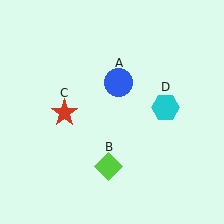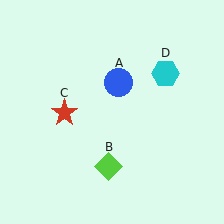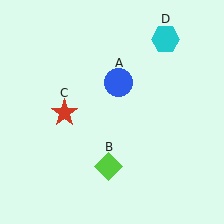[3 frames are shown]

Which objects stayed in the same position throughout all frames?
Blue circle (object A) and lime diamond (object B) and red star (object C) remained stationary.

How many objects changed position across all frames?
1 object changed position: cyan hexagon (object D).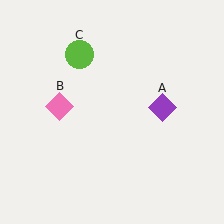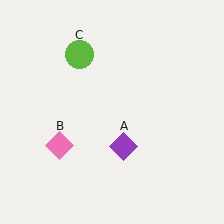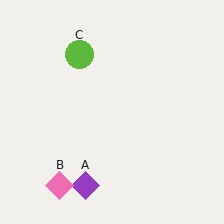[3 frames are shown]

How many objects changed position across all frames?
2 objects changed position: purple diamond (object A), pink diamond (object B).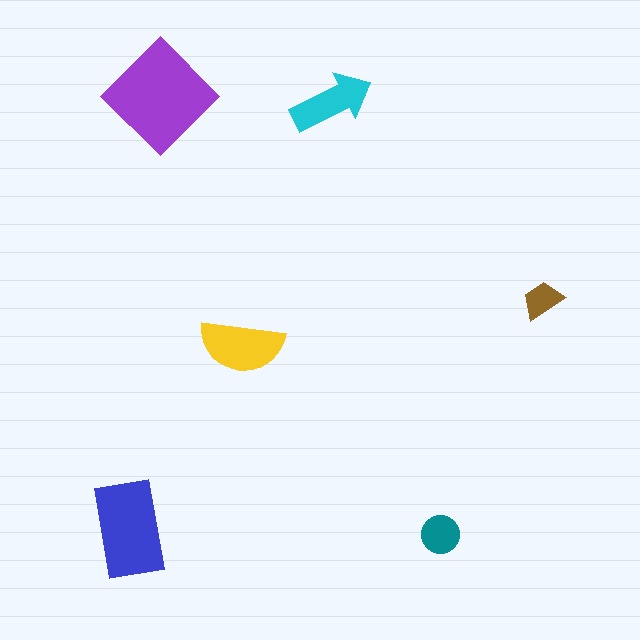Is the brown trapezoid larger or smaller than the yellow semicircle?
Smaller.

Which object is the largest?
The purple diamond.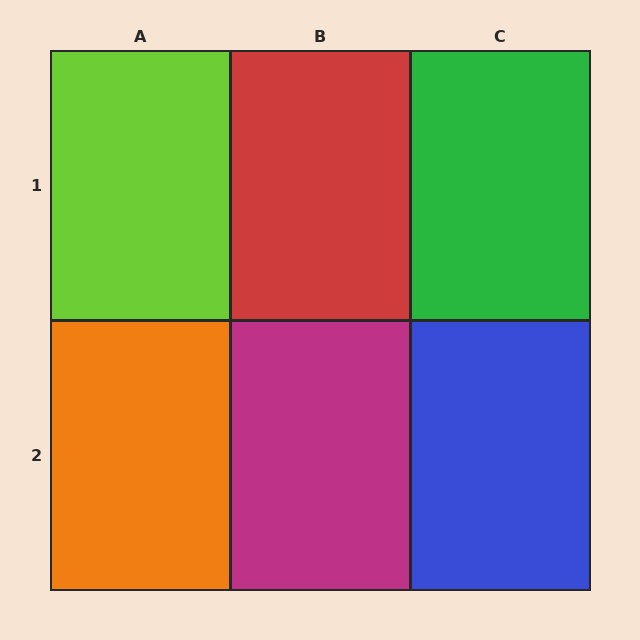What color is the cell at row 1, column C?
Green.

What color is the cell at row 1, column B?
Red.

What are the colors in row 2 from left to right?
Orange, magenta, blue.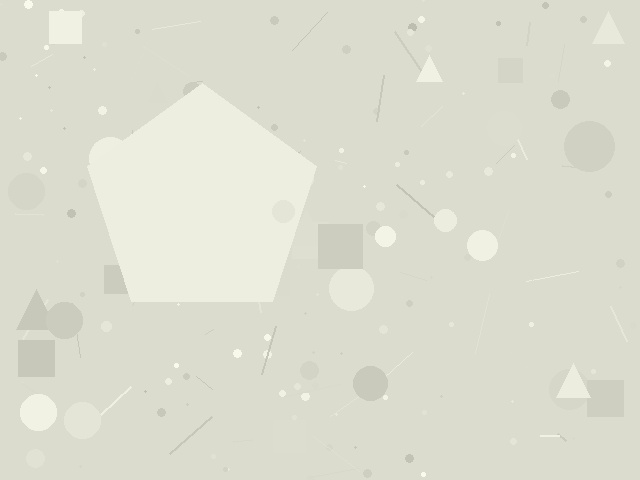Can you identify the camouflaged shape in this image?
The camouflaged shape is a pentagon.